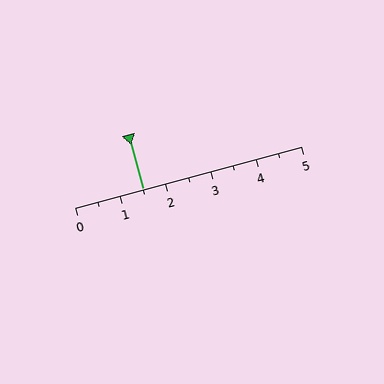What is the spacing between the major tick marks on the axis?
The major ticks are spaced 1 apart.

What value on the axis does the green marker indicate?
The marker indicates approximately 1.5.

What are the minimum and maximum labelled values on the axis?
The axis runs from 0 to 5.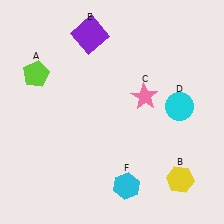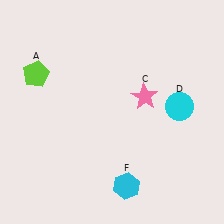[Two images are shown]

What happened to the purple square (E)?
The purple square (E) was removed in Image 2. It was in the top-left area of Image 1.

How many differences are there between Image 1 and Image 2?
There are 2 differences between the two images.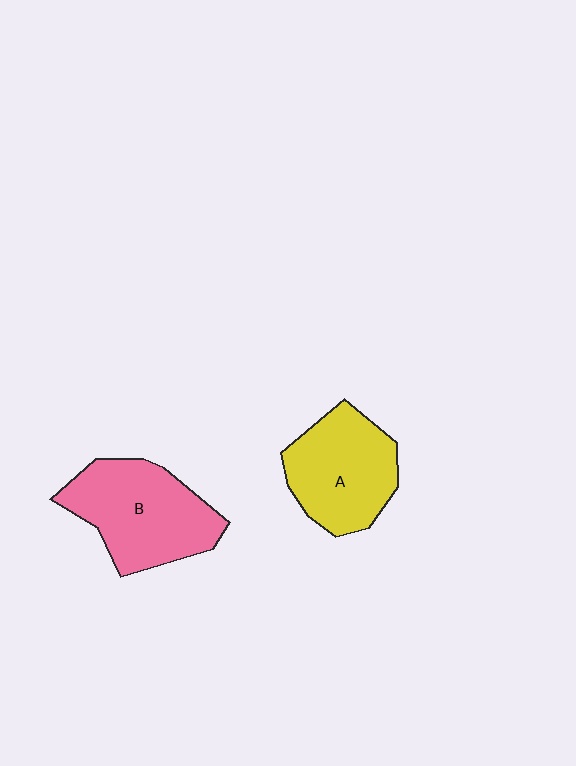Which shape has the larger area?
Shape B (pink).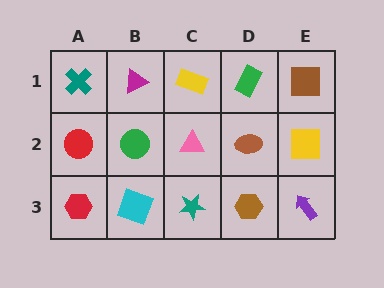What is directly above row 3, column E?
A yellow square.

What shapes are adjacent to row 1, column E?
A yellow square (row 2, column E), a green rectangle (row 1, column D).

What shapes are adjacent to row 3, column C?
A pink triangle (row 2, column C), a cyan square (row 3, column B), a brown hexagon (row 3, column D).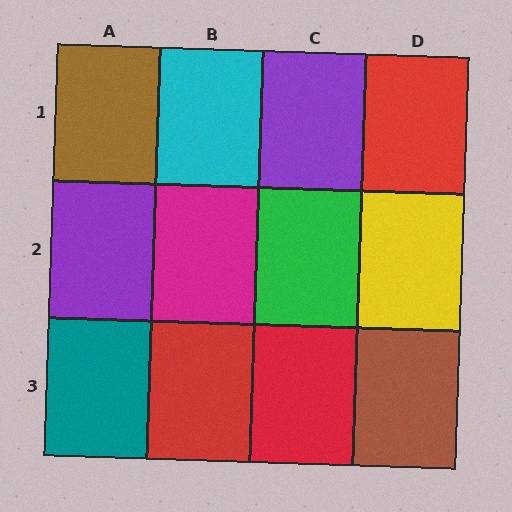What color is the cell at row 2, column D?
Yellow.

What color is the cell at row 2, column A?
Purple.